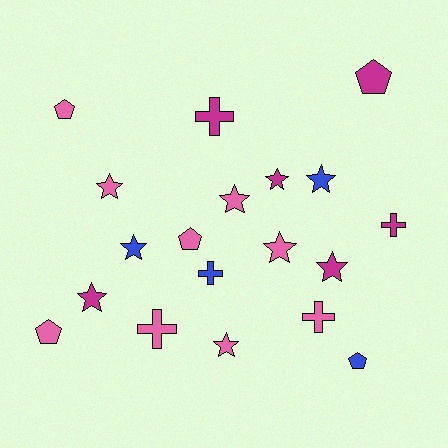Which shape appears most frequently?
Star, with 9 objects.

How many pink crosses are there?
There are 2 pink crosses.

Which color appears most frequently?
Pink, with 9 objects.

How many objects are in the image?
There are 19 objects.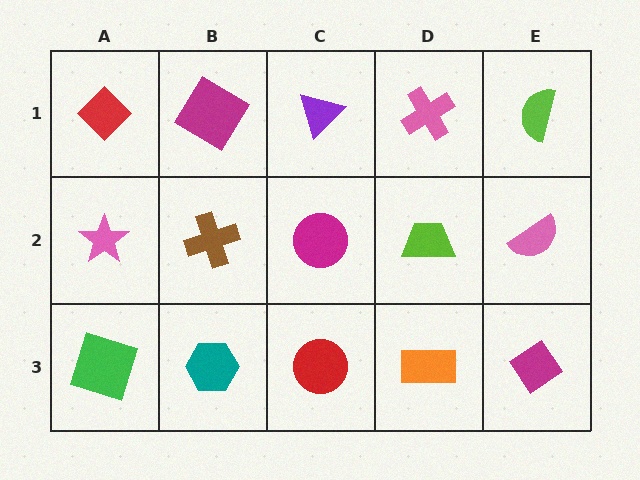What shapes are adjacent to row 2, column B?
A magenta diamond (row 1, column B), a teal hexagon (row 3, column B), a pink star (row 2, column A), a magenta circle (row 2, column C).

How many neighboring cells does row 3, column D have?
3.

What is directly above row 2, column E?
A lime semicircle.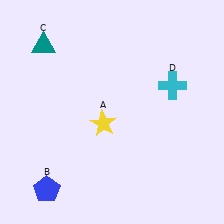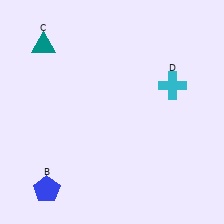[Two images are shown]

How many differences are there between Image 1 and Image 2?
There is 1 difference between the two images.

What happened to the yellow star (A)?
The yellow star (A) was removed in Image 2. It was in the bottom-left area of Image 1.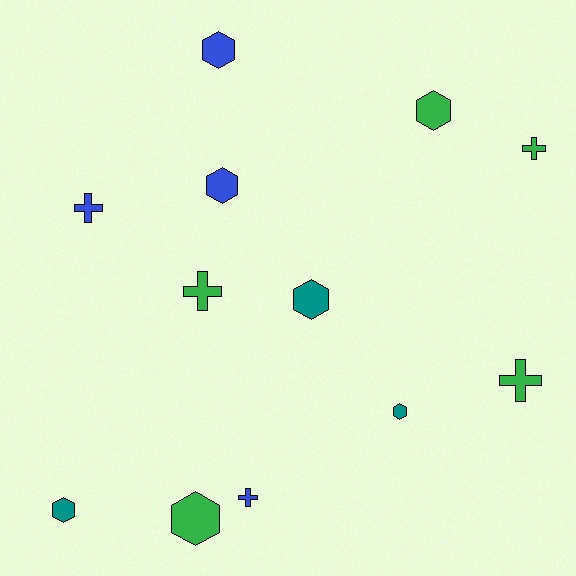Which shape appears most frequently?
Hexagon, with 7 objects.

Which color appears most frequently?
Green, with 5 objects.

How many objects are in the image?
There are 12 objects.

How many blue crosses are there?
There are 2 blue crosses.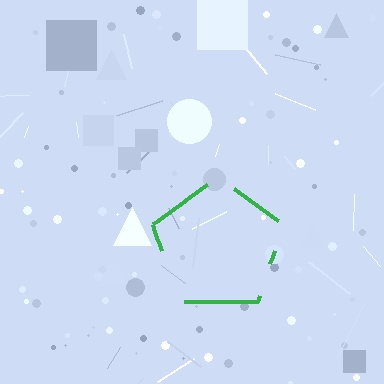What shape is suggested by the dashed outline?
The dashed outline suggests a pentagon.